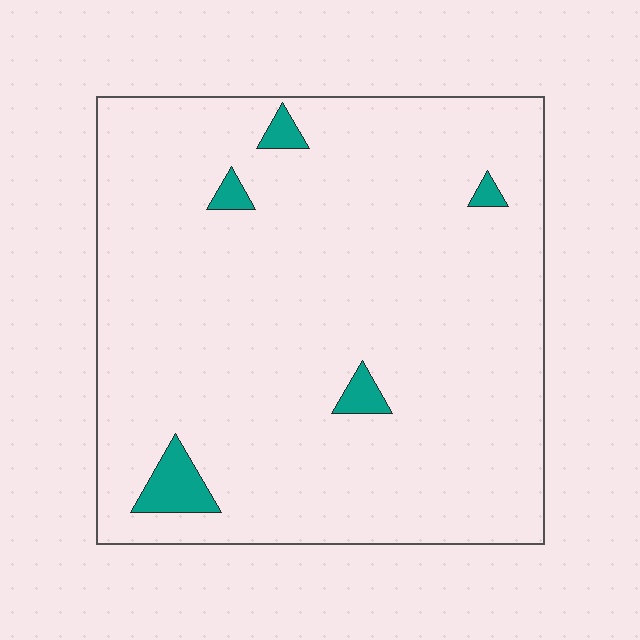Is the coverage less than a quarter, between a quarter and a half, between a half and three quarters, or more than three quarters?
Less than a quarter.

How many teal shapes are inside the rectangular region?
5.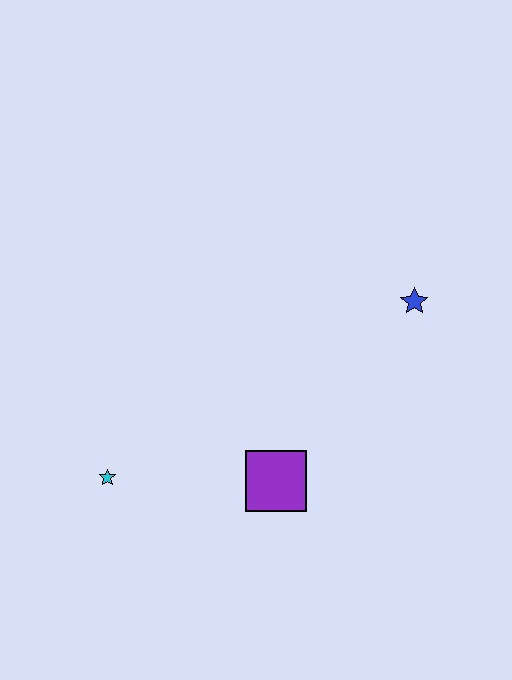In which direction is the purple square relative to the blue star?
The purple square is below the blue star.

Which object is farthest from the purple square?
The blue star is farthest from the purple square.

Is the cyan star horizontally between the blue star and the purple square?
No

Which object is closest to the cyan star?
The purple square is closest to the cyan star.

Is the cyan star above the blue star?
No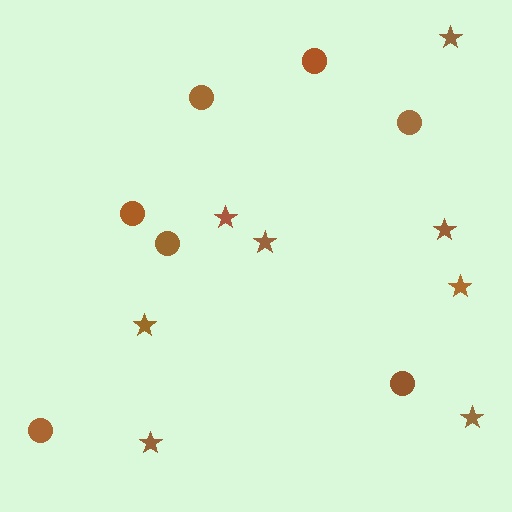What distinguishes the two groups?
There are 2 groups: one group of stars (8) and one group of circles (7).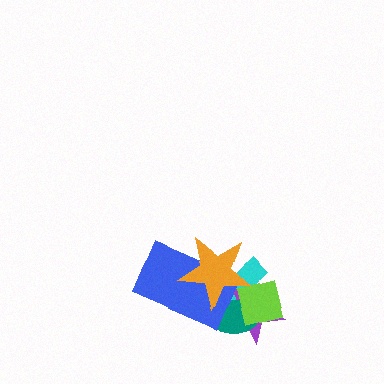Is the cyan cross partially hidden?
Yes, it is partially covered by another shape.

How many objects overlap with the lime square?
4 objects overlap with the lime square.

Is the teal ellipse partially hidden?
Yes, it is partially covered by another shape.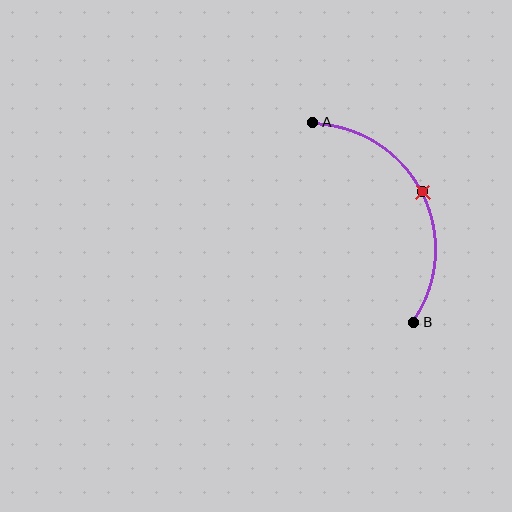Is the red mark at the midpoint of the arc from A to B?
Yes. The red mark lies on the arc at equal arc-length from both A and B — it is the arc midpoint.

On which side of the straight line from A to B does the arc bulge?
The arc bulges to the right of the straight line connecting A and B.